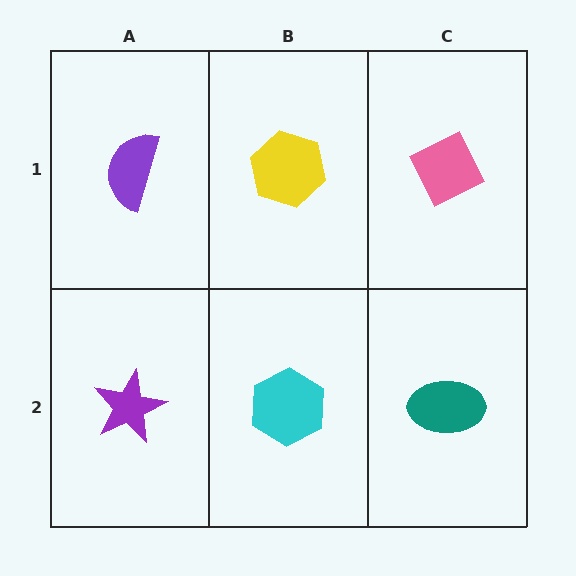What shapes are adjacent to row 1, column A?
A purple star (row 2, column A), a yellow hexagon (row 1, column B).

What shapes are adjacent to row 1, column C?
A teal ellipse (row 2, column C), a yellow hexagon (row 1, column B).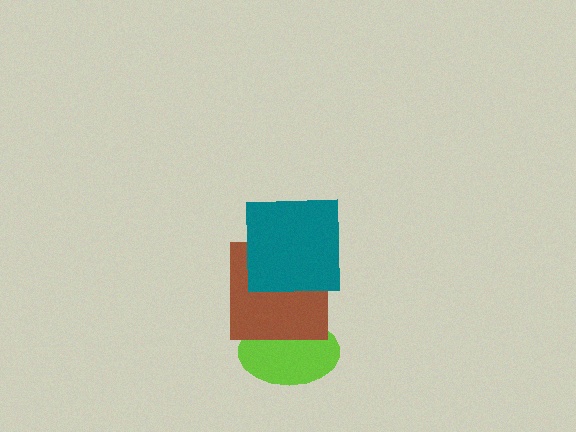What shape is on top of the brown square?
The teal square is on top of the brown square.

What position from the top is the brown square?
The brown square is 2nd from the top.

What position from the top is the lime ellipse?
The lime ellipse is 3rd from the top.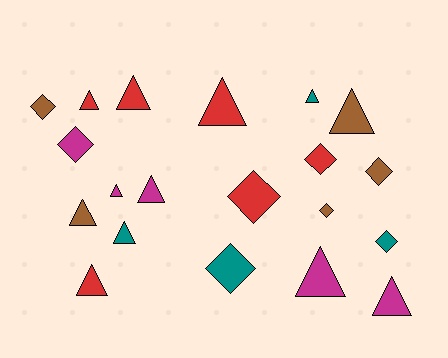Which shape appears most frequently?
Triangle, with 12 objects.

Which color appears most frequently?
Red, with 6 objects.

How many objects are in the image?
There are 20 objects.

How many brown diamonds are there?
There are 3 brown diamonds.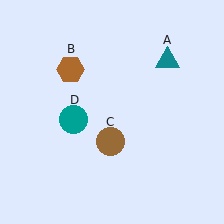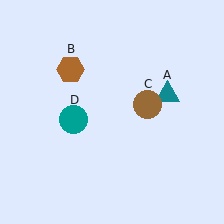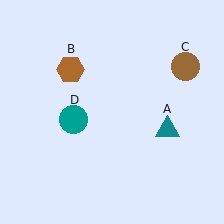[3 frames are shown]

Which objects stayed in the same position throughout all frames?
Brown hexagon (object B) and teal circle (object D) remained stationary.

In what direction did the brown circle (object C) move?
The brown circle (object C) moved up and to the right.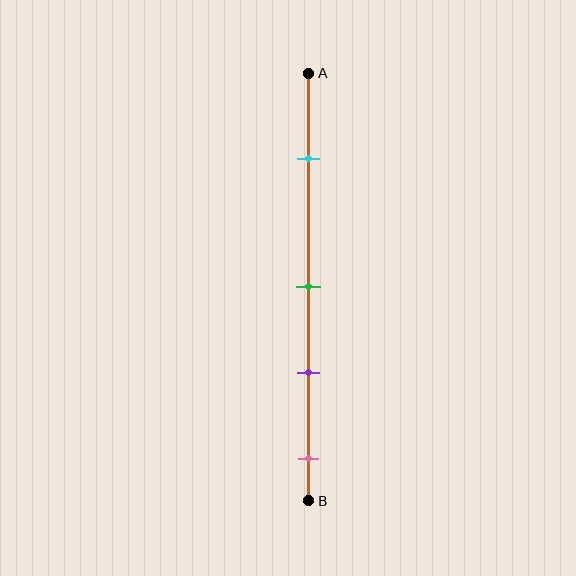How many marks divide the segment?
There are 4 marks dividing the segment.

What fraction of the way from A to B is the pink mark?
The pink mark is approximately 90% (0.9) of the way from A to B.